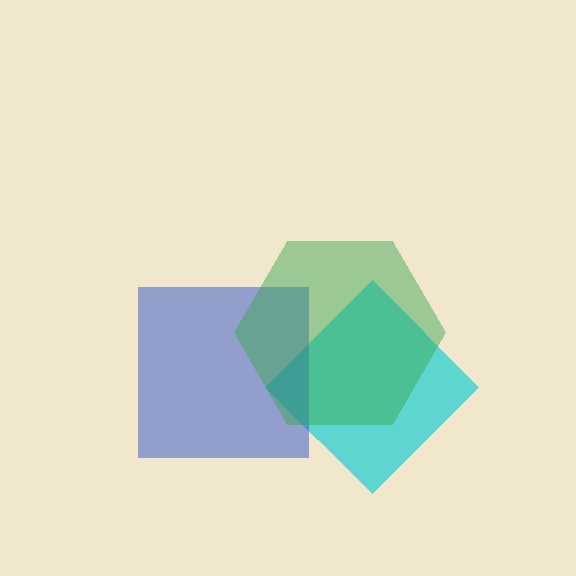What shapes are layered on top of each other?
The layered shapes are: a cyan diamond, a blue square, a green hexagon.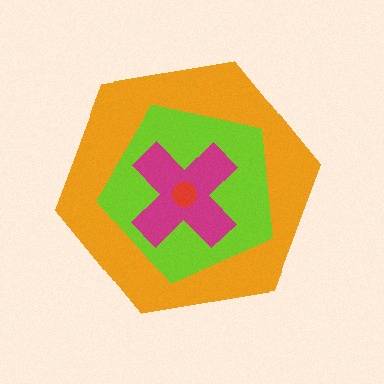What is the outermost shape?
The orange hexagon.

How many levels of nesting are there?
4.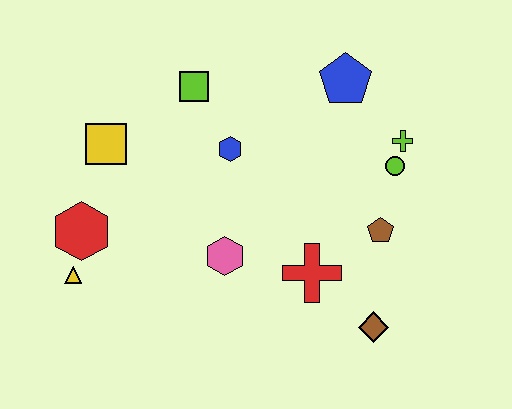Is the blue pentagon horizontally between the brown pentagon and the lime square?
Yes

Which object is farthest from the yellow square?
The brown diamond is farthest from the yellow square.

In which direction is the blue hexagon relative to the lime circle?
The blue hexagon is to the left of the lime circle.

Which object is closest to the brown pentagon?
The lime circle is closest to the brown pentagon.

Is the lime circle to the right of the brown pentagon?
Yes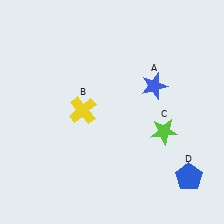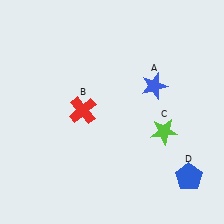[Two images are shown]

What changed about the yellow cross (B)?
In Image 1, B is yellow. In Image 2, it changed to red.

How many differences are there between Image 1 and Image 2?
There is 1 difference between the two images.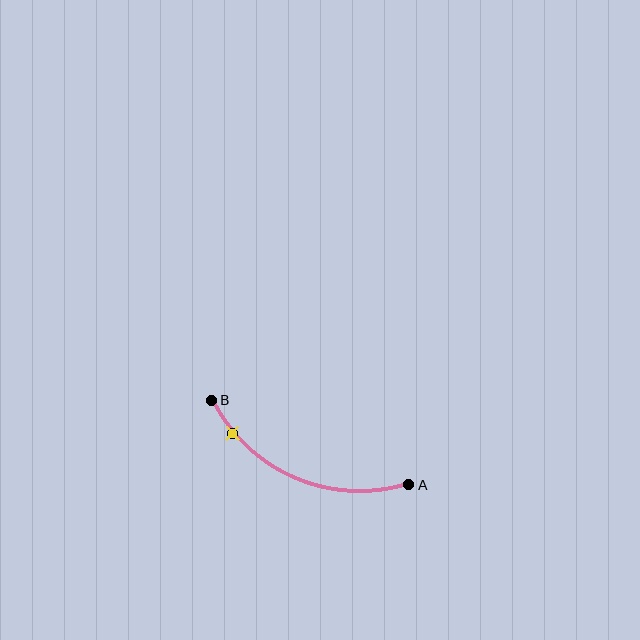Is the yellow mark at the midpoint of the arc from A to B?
No. The yellow mark lies on the arc but is closer to endpoint B. The arc midpoint would be at the point on the curve equidistant along the arc from both A and B.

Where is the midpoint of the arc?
The arc midpoint is the point on the curve farthest from the straight line joining A and B. It sits below that line.